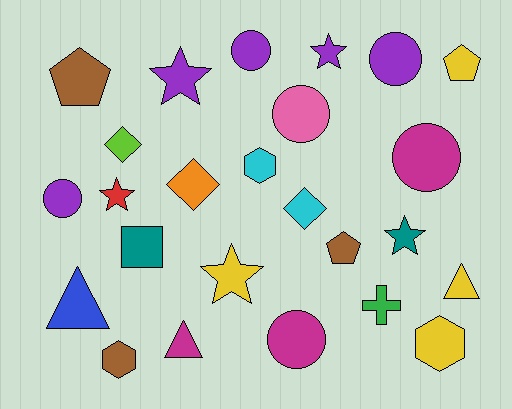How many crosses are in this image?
There is 1 cross.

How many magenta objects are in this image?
There are 3 magenta objects.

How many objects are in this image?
There are 25 objects.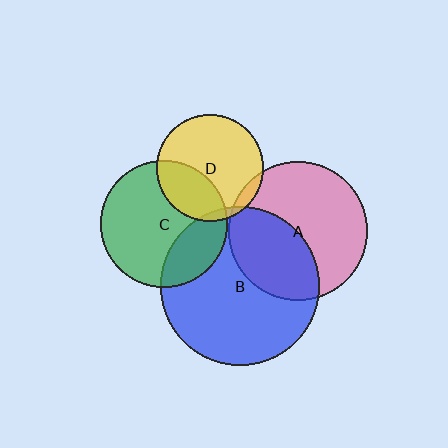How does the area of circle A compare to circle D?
Approximately 1.7 times.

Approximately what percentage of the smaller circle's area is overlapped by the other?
Approximately 5%.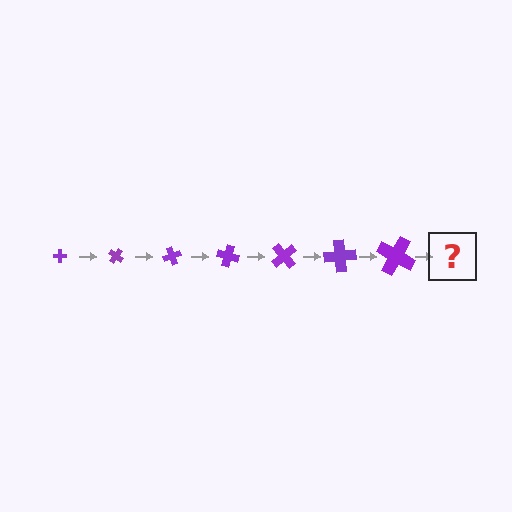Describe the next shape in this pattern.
It should be a cross, larger than the previous one and rotated 245 degrees from the start.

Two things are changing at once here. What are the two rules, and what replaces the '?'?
The two rules are that the cross grows larger each step and it rotates 35 degrees each step. The '?' should be a cross, larger than the previous one and rotated 245 degrees from the start.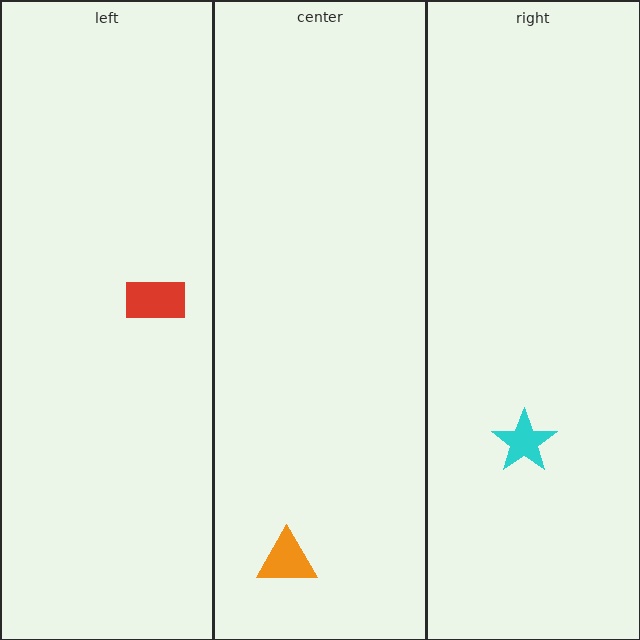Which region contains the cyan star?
The right region.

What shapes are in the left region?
The red rectangle.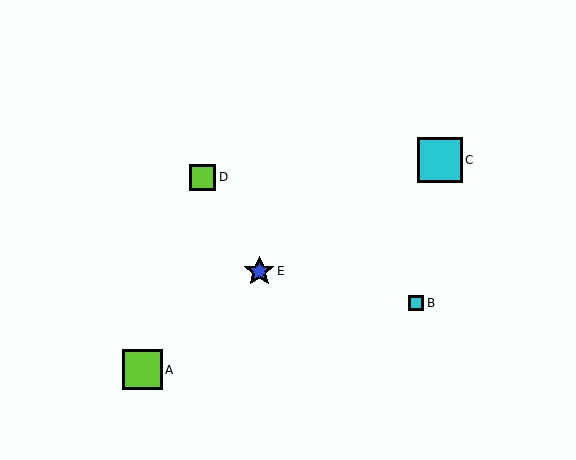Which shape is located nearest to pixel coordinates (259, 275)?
The blue star (labeled E) at (259, 271) is nearest to that location.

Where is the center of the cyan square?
The center of the cyan square is at (440, 160).